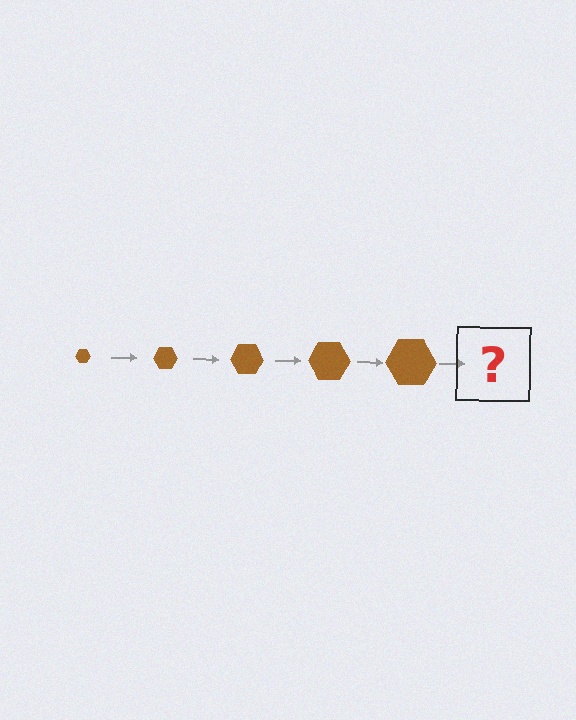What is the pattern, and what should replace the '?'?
The pattern is that the hexagon gets progressively larger each step. The '?' should be a brown hexagon, larger than the previous one.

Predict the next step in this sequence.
The next step is a brown hexagon, larger than the previous one.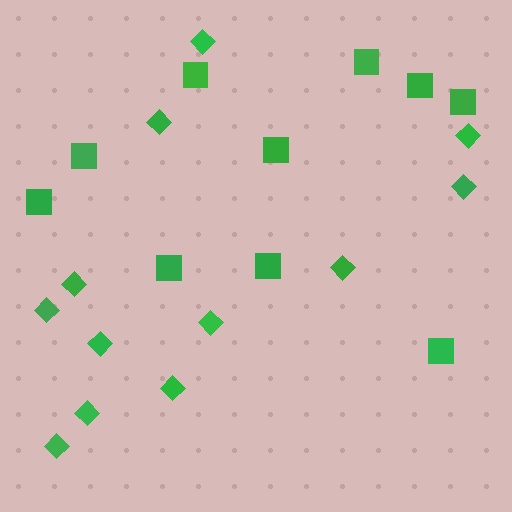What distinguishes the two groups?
There are 2 groups: one group of squares (10) and one group of diamonds (12).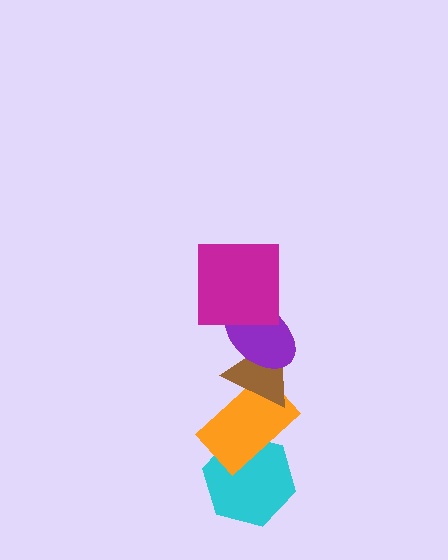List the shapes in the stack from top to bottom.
From top to bottom: the magenta square, the purple ellipse, the brown triangle, the orange rectangle, the cyan hexagon.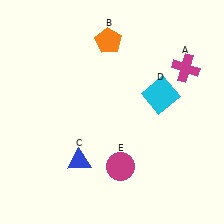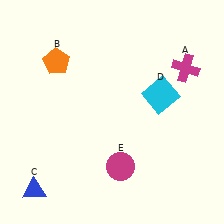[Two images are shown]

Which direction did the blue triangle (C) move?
The blue triangle (C) moved left.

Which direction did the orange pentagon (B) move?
The orange pentagon (B) moved left.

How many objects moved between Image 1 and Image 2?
2 objects moved between the two images.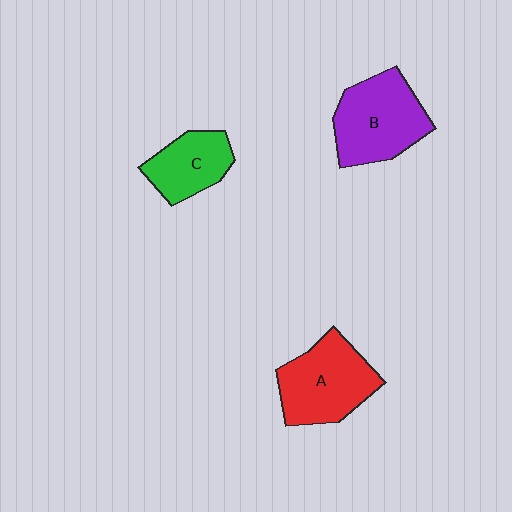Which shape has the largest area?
Shape B (purple).